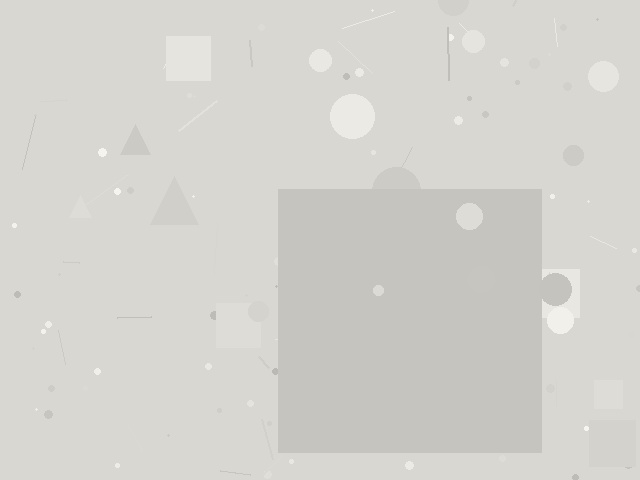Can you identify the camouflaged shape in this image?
The camouflaged shape is a square.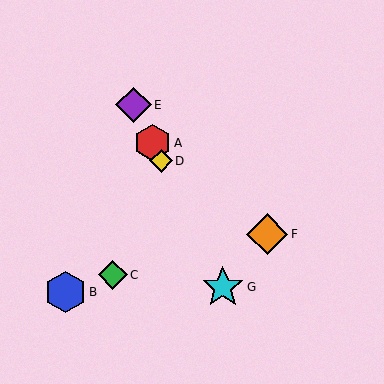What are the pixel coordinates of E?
Object E is at (134, 105).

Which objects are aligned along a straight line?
Objects A, D, E, G are aligned along a straight line.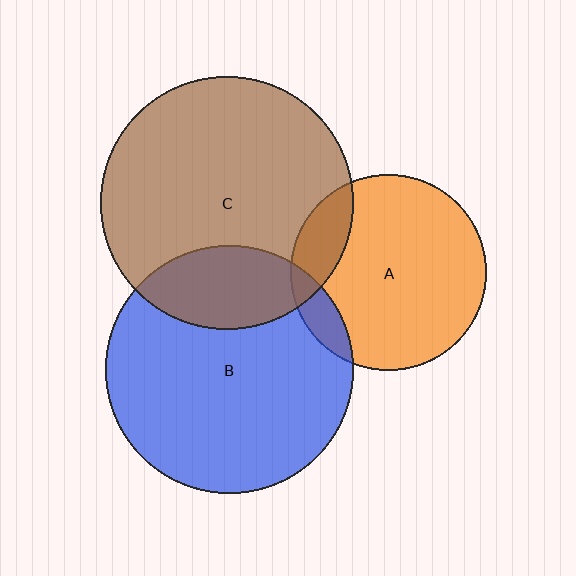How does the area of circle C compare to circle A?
Approximately 1.7 times.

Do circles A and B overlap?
Yes.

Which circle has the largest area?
Circle C (brown).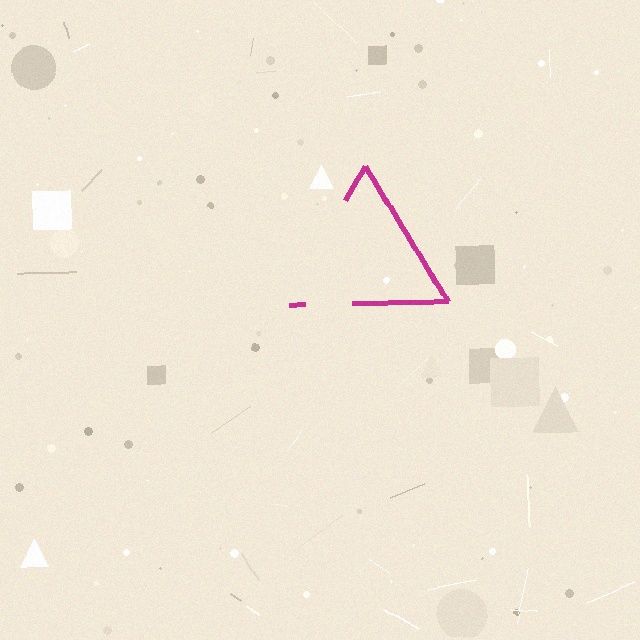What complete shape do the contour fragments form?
The contour fragments form a triangle.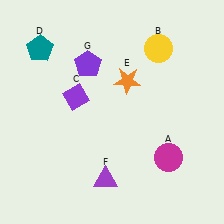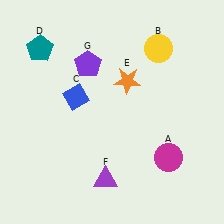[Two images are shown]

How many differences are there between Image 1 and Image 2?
There is 1 difference between the two images.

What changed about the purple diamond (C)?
In Image 1, C is purple. In Image 2, it changed to blue.